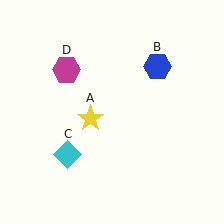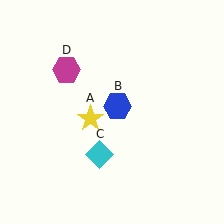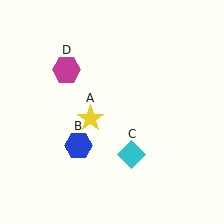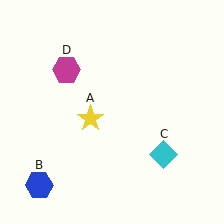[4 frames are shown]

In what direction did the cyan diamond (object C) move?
The cyan diamond (object C) moved right.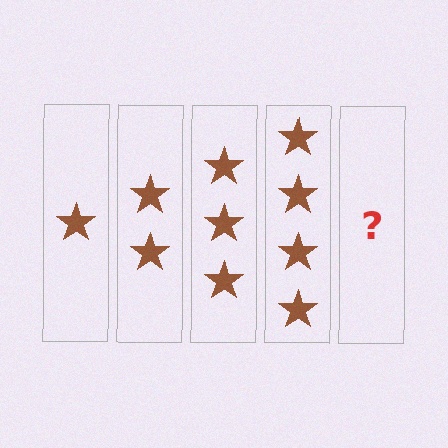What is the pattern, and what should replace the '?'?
The pattern is that each step adds one more star. The '?' should be 5 stars.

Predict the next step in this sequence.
The next step is 5 stars.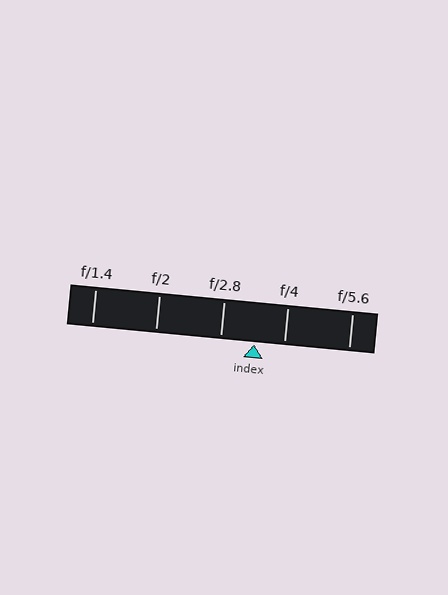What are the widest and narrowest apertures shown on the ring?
The widest aperture shown is f/1.4 and the narrowest is f/5.6.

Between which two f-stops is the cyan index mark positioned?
The index mark is between f/2.8 and f/4.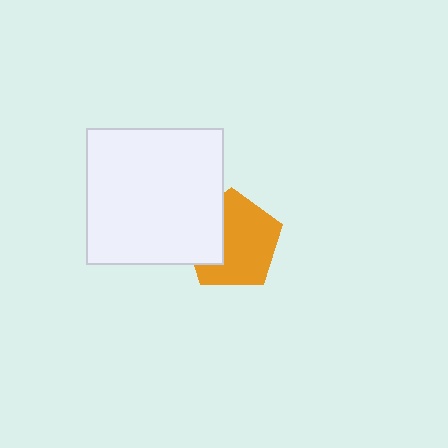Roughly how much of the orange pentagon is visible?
Most of it is visible (roughly 69%).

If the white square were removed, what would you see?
You would see the complete orange pentagon.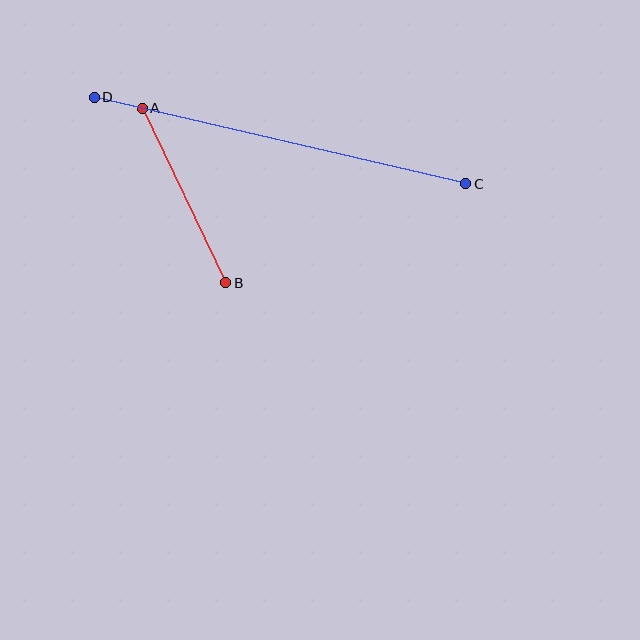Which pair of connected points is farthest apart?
Points C and D are farthest apart.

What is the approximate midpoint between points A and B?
The midpoint is at approximately (184, 196) pixels.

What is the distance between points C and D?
The distance is approximately 381 pixels.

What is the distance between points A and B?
The distance is approximately 193 pixels.